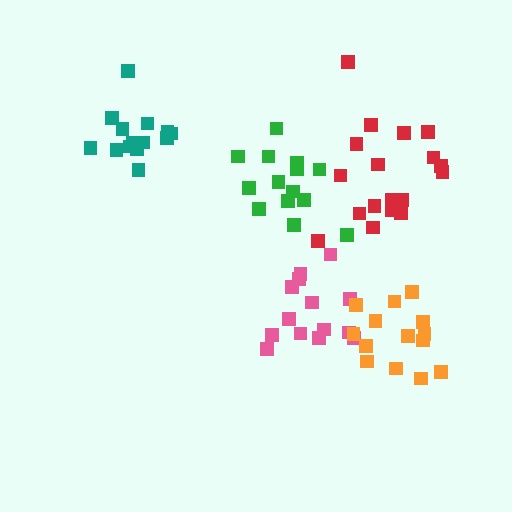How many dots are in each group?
Group 1: 14 dots, Group 2: 14 dots, Group 3: 14 dots, Group 4: 14 dots, Group 5: 18 dots (74 total).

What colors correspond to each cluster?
The clusters are colored: teal, green, pink, orange, red.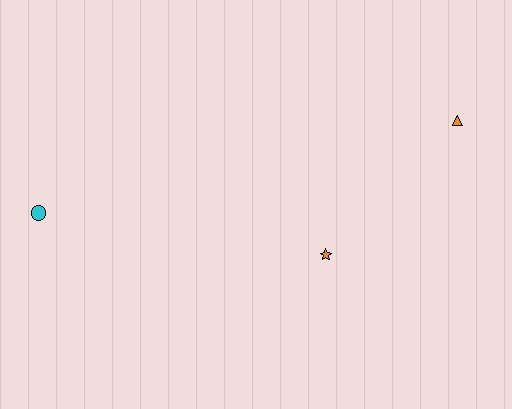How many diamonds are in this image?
There are no diamonds.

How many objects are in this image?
There are 3 objects.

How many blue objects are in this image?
There are no blue objects.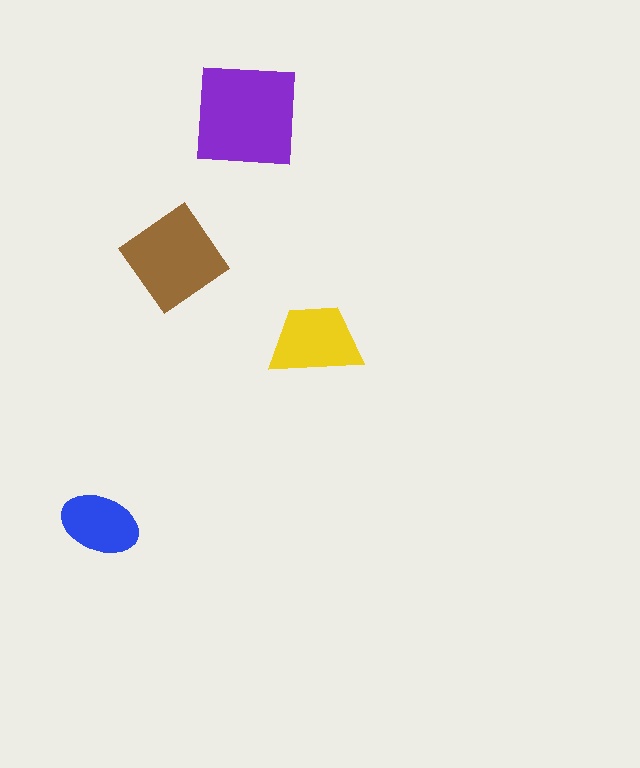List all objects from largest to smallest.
The purple square, the brown diamond, the yellow trapezoid, the blue ellipse.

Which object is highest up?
The purple square is topmost.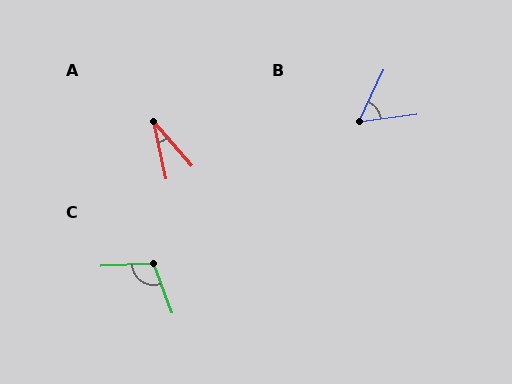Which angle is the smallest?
A, at approximately 28 degrees.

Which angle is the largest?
C, at approximately 108 degrees.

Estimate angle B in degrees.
Approximately 58 degrees.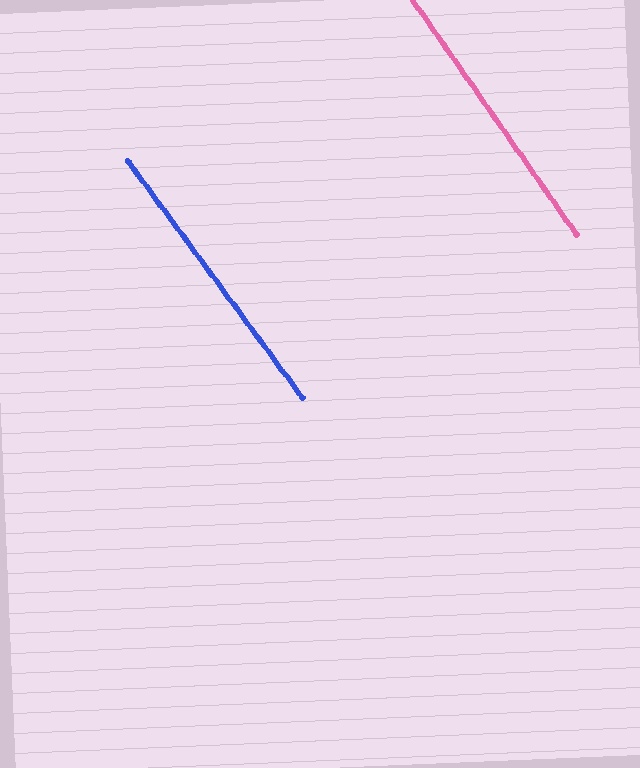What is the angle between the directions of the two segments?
Approximately 1 degree.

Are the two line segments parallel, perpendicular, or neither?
Parallel — their directions differ by only 1.5°.